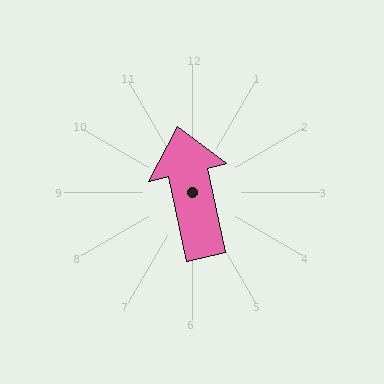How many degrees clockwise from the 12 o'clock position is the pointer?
Approximately 348 degrees.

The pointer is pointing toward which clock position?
Roughly 12 o'clock.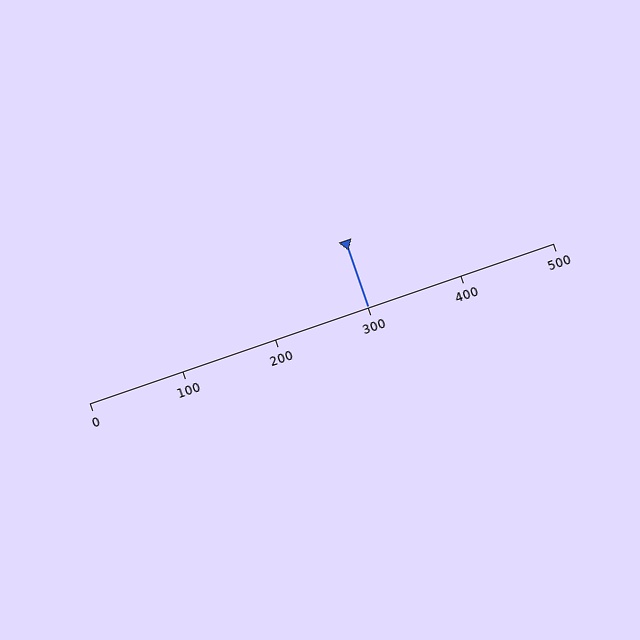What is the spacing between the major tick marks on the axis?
The major ticks are spaced 100 apart.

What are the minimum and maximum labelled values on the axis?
The axis runs from 0 to 500.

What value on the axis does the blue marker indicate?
The marker indicates approximately 300.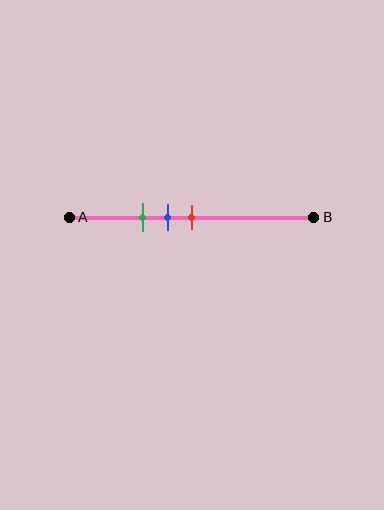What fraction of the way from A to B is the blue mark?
The blue mark is approximately 40% (0.4) of the way from A to B.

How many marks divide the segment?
There are 3 marks dividing the segment.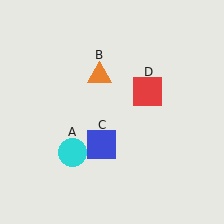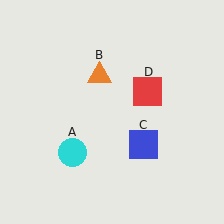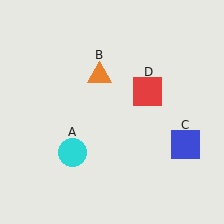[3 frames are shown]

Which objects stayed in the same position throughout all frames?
Cyan circle (object A) and orange triangle (object B) and red square (object D) remained stationary.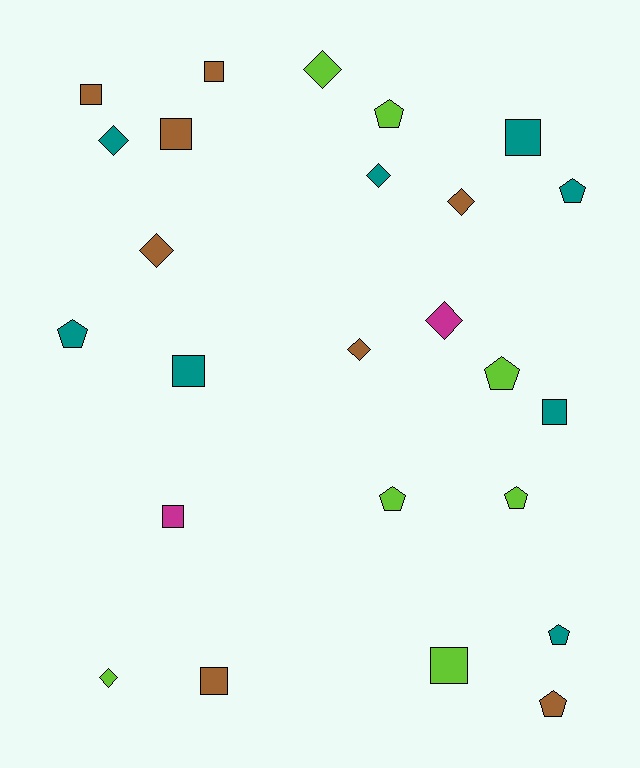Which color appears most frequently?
Teal, with 8 objects.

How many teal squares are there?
There are 3 teal squares.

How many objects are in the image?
There are 25 objects.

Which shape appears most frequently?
Square, with 9 objects.